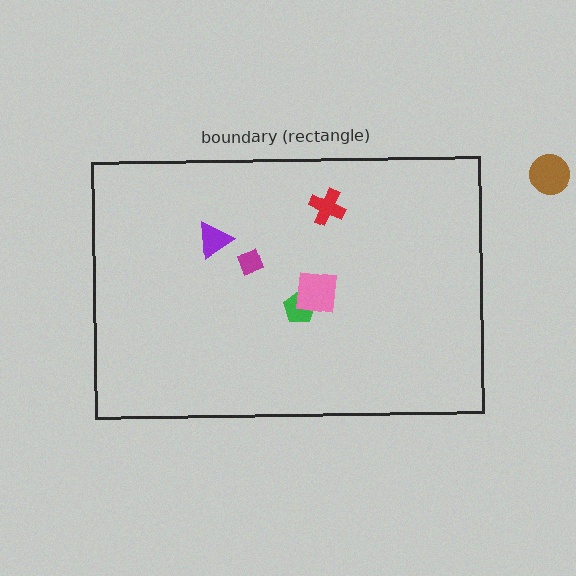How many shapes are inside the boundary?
5 inside, 1 outside.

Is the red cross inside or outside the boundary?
Inside.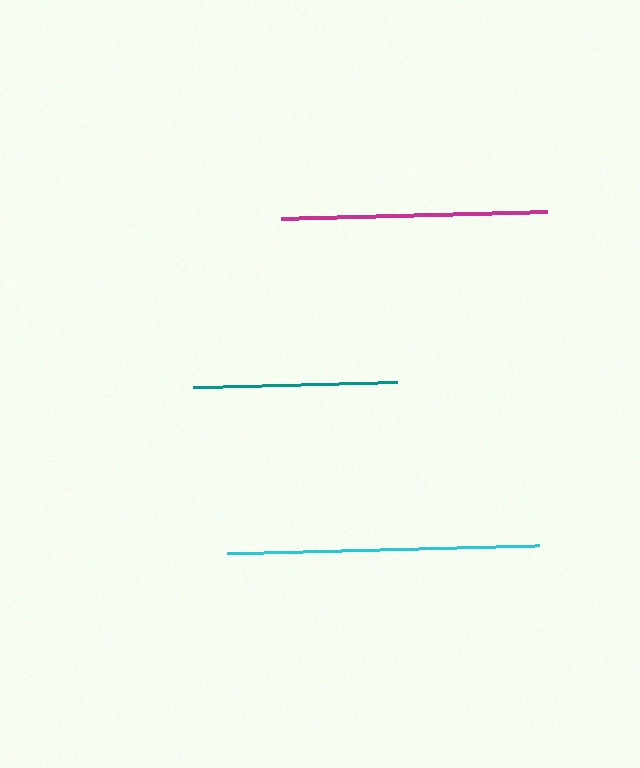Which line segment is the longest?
The cyan line is the longest at approximately 312 pixels.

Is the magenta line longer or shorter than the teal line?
The magenta line is longer than the teal line.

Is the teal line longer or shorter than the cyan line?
The cyan line is longer than the teal line.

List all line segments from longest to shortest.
From longest to shortest: cyan, magenta, teal.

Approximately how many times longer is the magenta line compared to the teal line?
The magenta line is approximately 1.3 times the length of the teal line.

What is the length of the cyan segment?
The cyan segment is approximately 312 pixels long.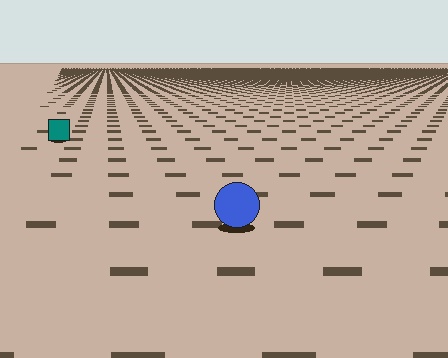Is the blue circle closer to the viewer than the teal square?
Yes. The blue circle is closer — you can tell from the texture gradient: the ground texture is coarser near it.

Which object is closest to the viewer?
The blue circle is closest. The texture marks near it are larger and more spread out.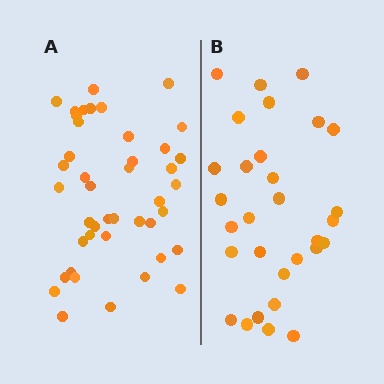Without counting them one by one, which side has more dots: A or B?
Region A (the left region) has more dots.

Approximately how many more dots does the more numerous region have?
Region A has approximately 15 more dots than region B.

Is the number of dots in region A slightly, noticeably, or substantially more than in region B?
Region A has noticeably more, but not dramatically so. The ratio is roughly 1.4 to 1.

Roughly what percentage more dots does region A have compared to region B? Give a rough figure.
About 45% more.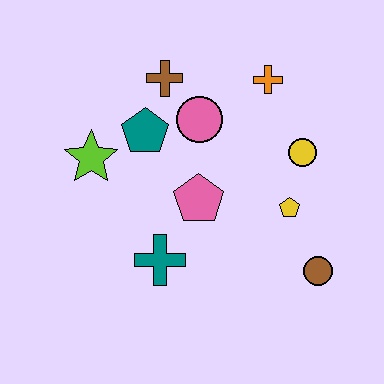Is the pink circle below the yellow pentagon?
No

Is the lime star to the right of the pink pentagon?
No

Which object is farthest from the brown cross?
The brown circle is farthest from the brown cross.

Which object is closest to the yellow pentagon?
The yellow circle is closest to the yellow pentagon.